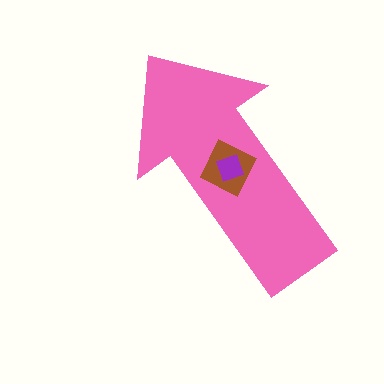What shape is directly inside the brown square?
The purple diamond.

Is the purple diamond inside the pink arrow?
Yes.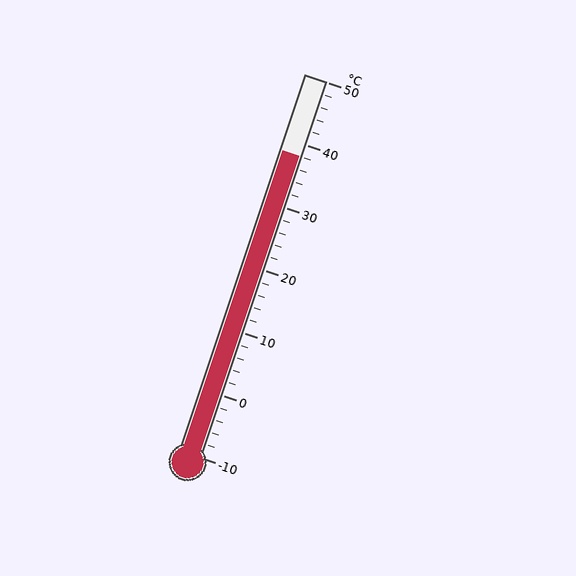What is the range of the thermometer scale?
The thermometer scale ranges from -10°C to 50°C.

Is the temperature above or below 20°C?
The temperature is above 20°C.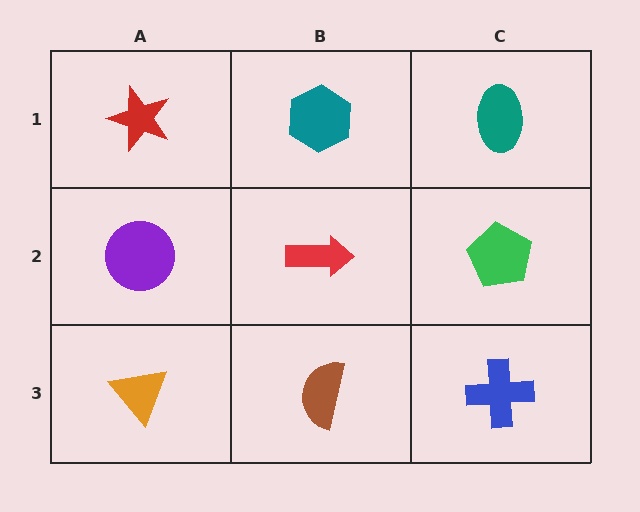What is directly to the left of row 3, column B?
An orange triangle.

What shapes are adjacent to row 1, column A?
A purple circle (row 2, column A), a teal hexagon (row 1, column B).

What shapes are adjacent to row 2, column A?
A red star (row 1, column A), an orange triangle (row 3, column A), a red arrow (row 2, column B).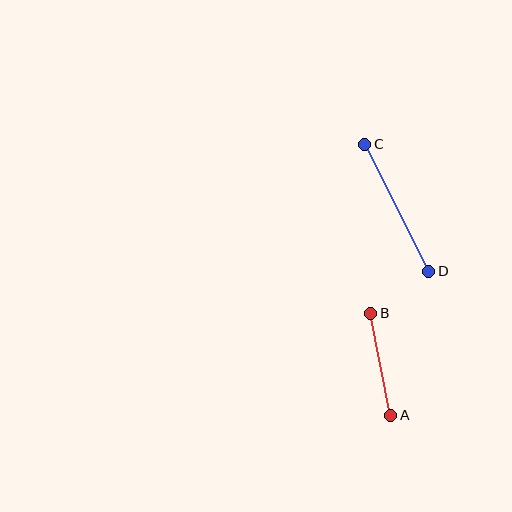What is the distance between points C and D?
The distance is approximately 143 pixels.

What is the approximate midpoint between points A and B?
The midpoint is at approximately (381, 364) pixels.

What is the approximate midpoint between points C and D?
The midpoint is at approximately (397, 208) pixels.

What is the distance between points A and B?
The distance is approximately 104 pixels.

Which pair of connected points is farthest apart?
Points C and D are farthest apart.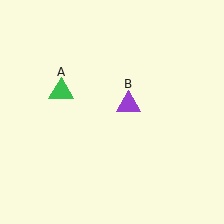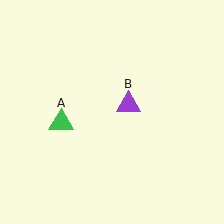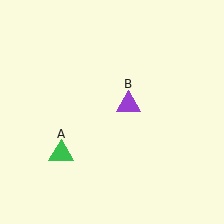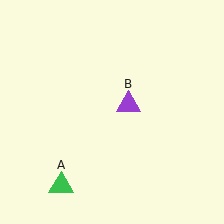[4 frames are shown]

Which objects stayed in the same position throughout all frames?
Purple triangle (object B) remained stationary.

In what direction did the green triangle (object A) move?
The green triangle (object A) moved down.